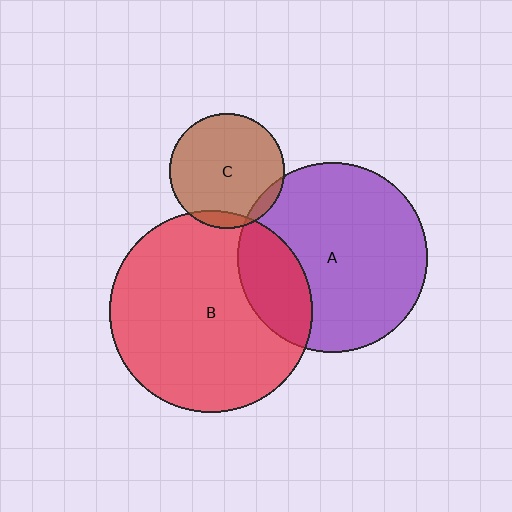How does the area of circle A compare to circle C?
Approximately 2.7 times.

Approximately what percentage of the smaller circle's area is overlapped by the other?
Approximately 10%.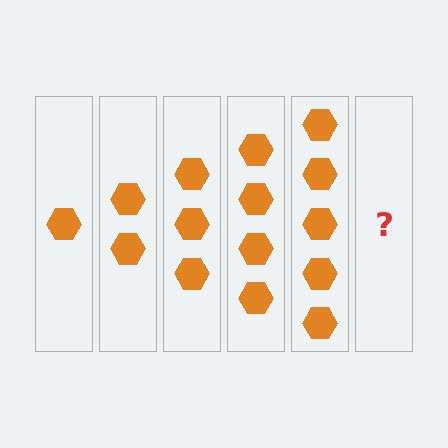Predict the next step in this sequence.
The next step is 6 hexagons.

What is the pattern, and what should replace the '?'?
The pattern is that each step adds one more hexagon. The '?' should be 6 hexagons.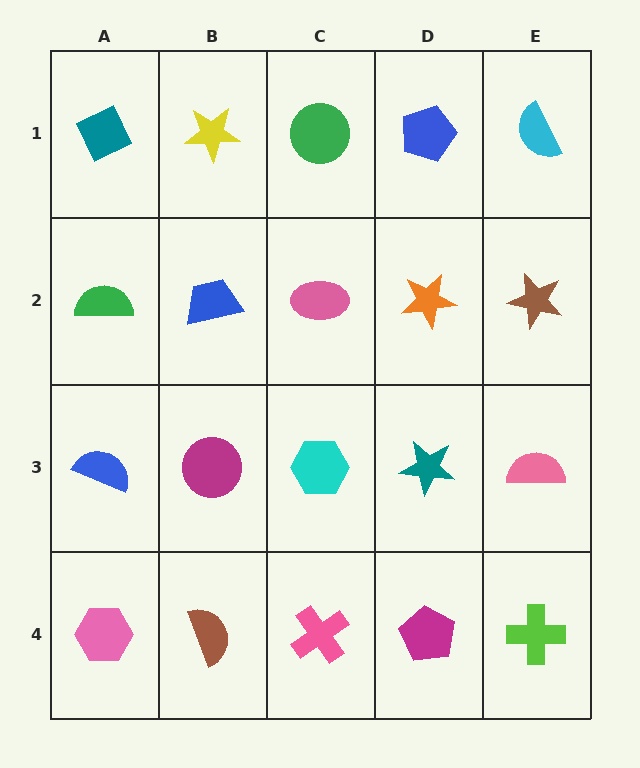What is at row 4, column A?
A pink hexagon.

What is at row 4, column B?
A brown semicircle.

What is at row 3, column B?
A magenta circle.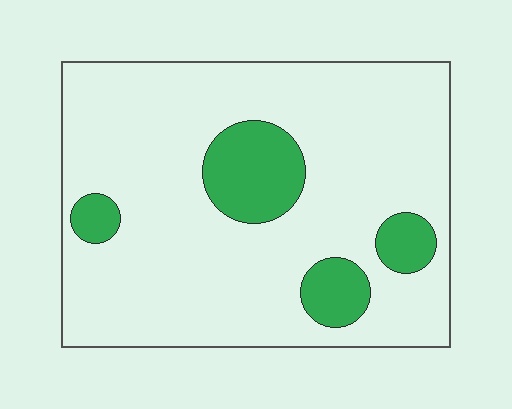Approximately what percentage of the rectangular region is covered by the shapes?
Approximately 15%.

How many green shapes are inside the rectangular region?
4.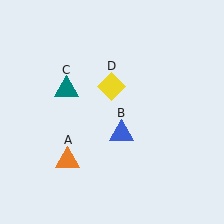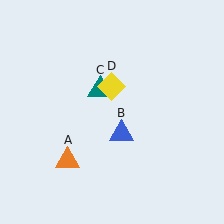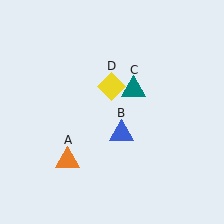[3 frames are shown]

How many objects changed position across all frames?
1 object changed position: teal triangle (object C).